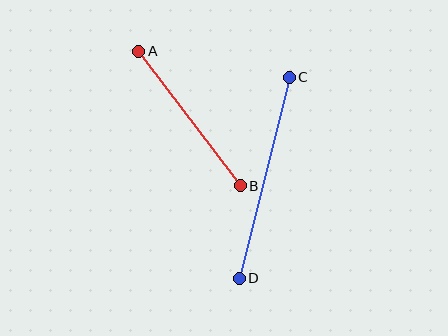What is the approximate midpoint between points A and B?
The midpoint is at approximately (189, 119) pixels.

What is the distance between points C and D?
The distance is approximately 207 pixels.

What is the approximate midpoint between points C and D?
The midpoint is at approximately (264, 178) pixels.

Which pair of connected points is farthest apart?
Points C and D are farthest apart.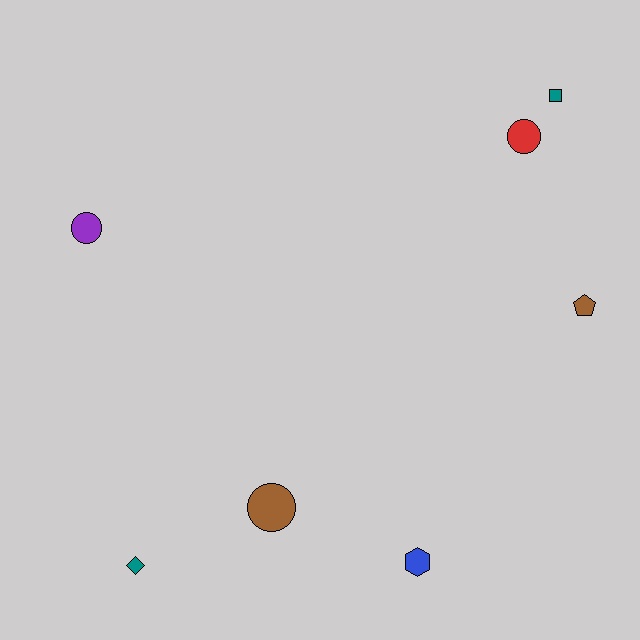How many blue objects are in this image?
There is 1 blue object.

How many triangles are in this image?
There are no triangles.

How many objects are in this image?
There are 7 objects.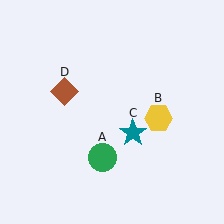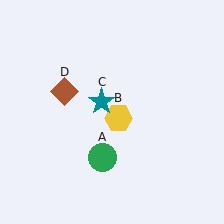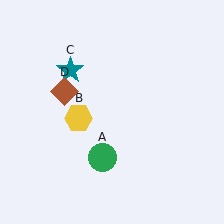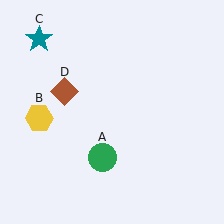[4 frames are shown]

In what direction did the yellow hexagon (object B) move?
The yellow hexagon (object B) moved left.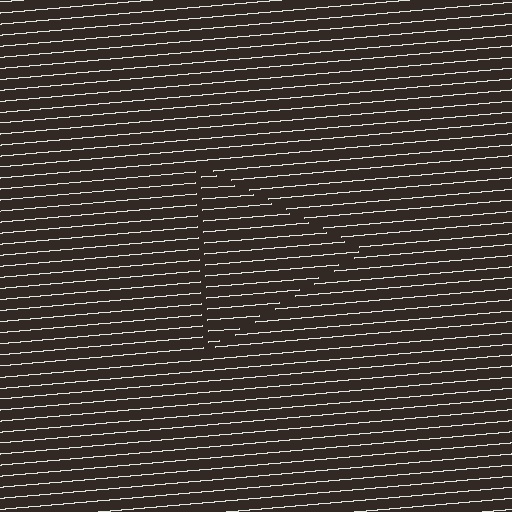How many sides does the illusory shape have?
3 sides — the line-ends trace a triangle.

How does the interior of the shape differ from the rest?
The interior of the shape contains the same grating, shifted by half a period — the contour is defined by the phase discontinuity where line-ends from the inner and outer gratings abut.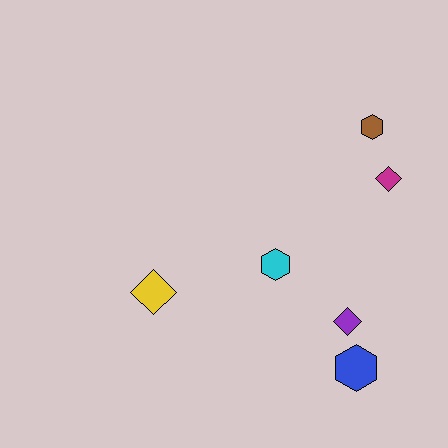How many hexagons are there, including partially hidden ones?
There are 3 hexagons.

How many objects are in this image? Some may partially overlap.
There are 6 objects.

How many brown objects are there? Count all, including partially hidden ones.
There is 1 brown object.